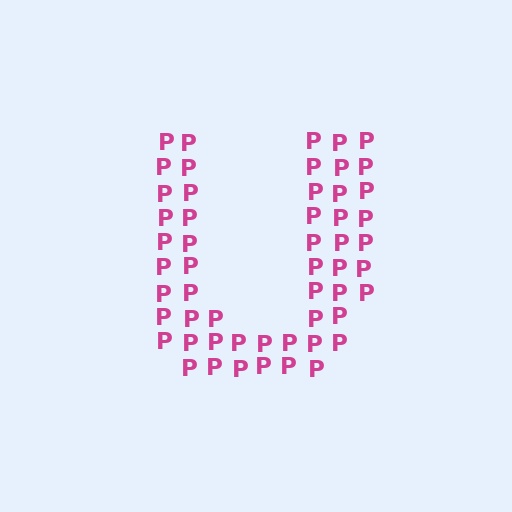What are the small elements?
The small elements are letter P's.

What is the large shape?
The large shape is the letter U.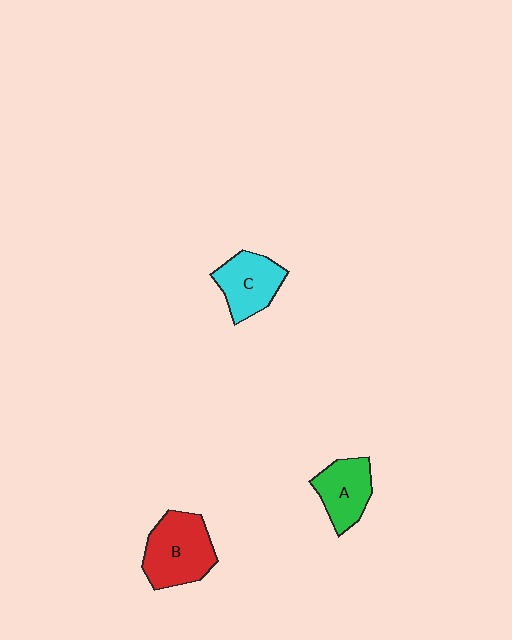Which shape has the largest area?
Shape B (red).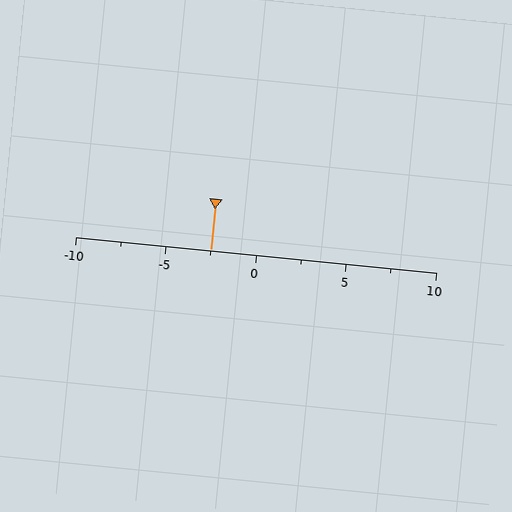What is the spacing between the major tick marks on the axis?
The major ticks are spaced 5 apart.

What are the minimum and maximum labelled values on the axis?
The axis runs from -10 to 10.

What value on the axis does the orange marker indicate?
The marker indicates approximately -2.5.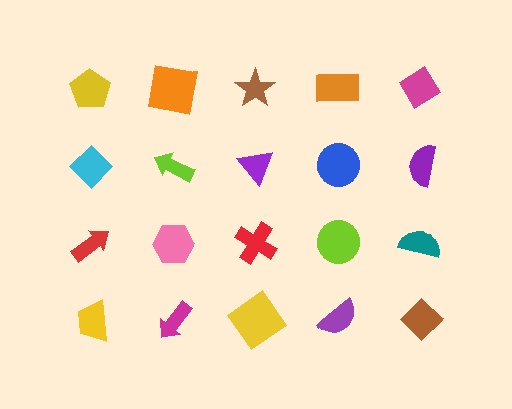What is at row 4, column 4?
A purple semicircle.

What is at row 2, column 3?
A purple triangle.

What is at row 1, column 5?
A magenta diamond.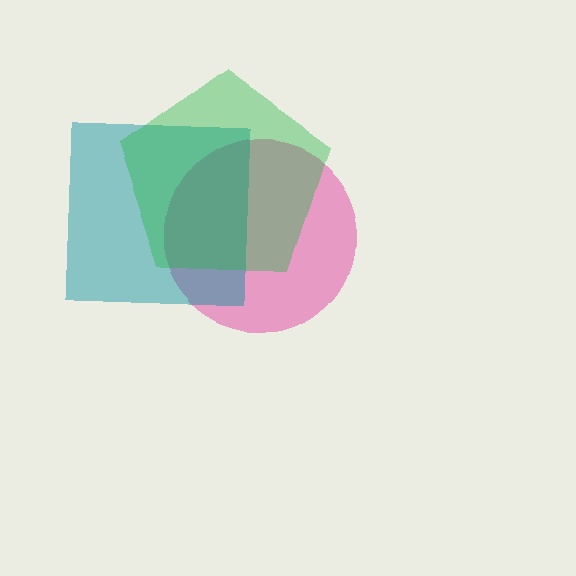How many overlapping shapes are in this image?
There are 3 overlapping shapes in the image.